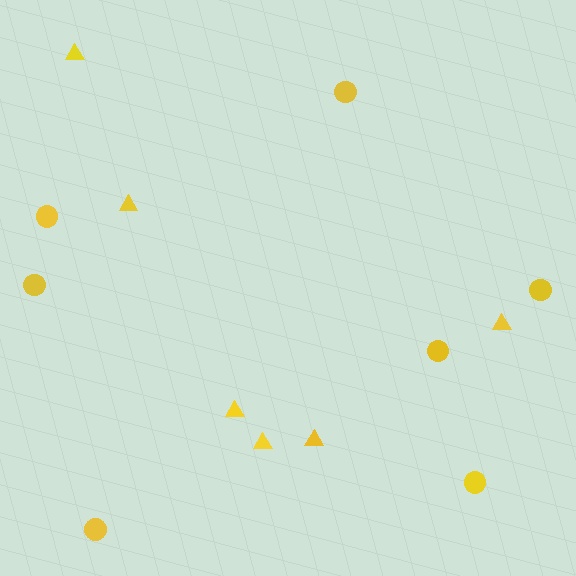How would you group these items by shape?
There are 2 groups: one group of triangles (6) and one group of circles (7).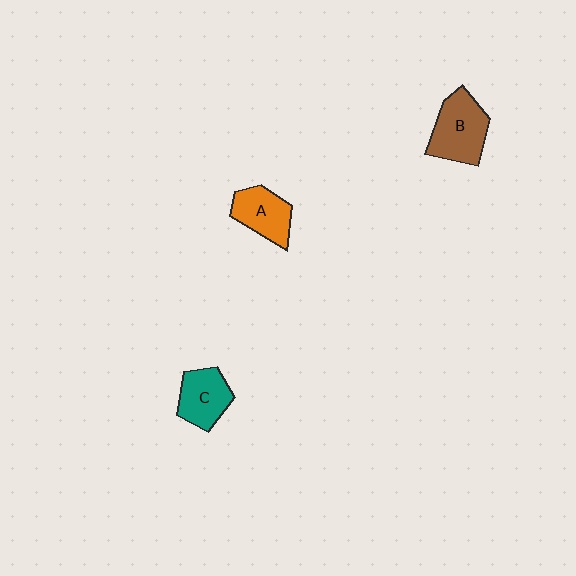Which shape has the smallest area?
Shape A (orange).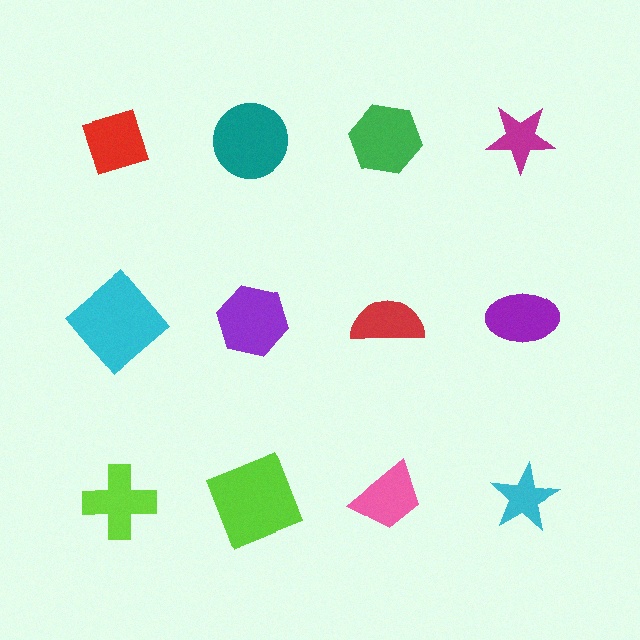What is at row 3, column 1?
A lime cross.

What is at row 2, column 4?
A purple ellipse.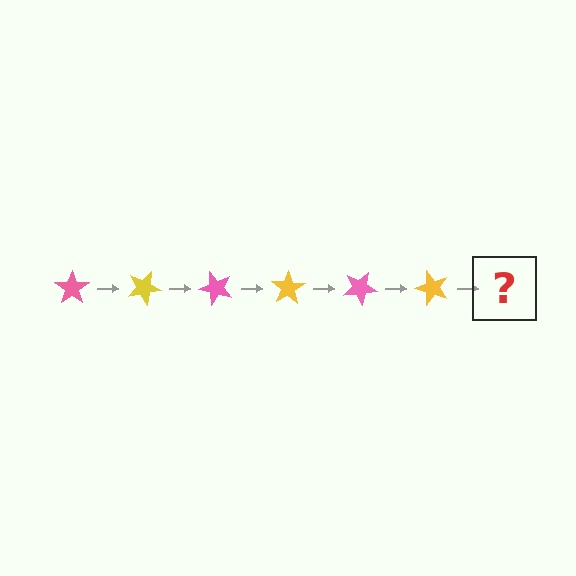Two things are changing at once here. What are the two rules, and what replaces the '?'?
The two rules are that it rotates 25 degrees each step and the color cycles through pink and yellow. The '?' should be a pink star, rotated 150 degrees from the start.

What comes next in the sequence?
The next element should be a pink star, rotated 150 degrees from the start.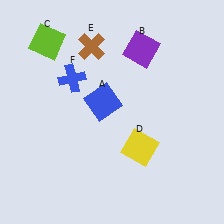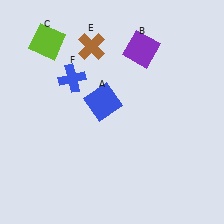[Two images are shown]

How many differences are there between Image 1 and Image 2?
There is 1 difference between the two images.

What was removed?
The yellow square (D) was removed in Image 2.